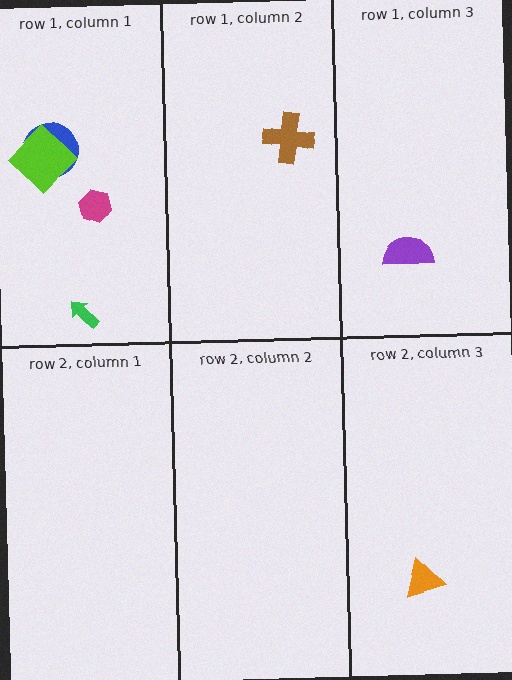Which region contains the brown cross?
The row 1, column 2 region.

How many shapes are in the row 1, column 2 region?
1.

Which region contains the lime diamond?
The row 1, column 1 region.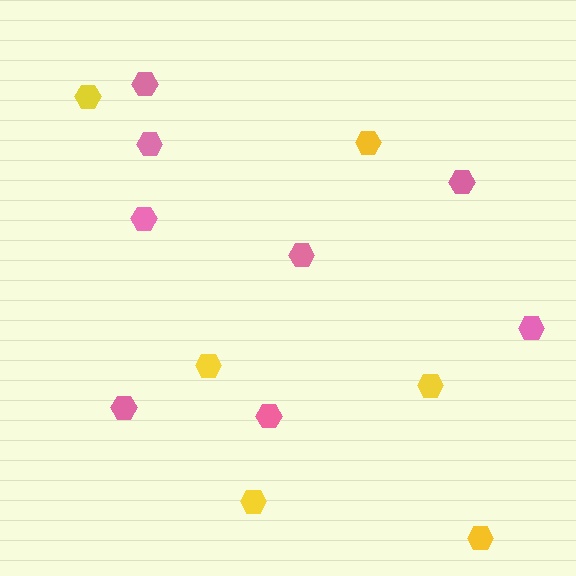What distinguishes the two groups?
There are 2 groups: one group of yellow hexagons (6) and one group of pink hexagons (8).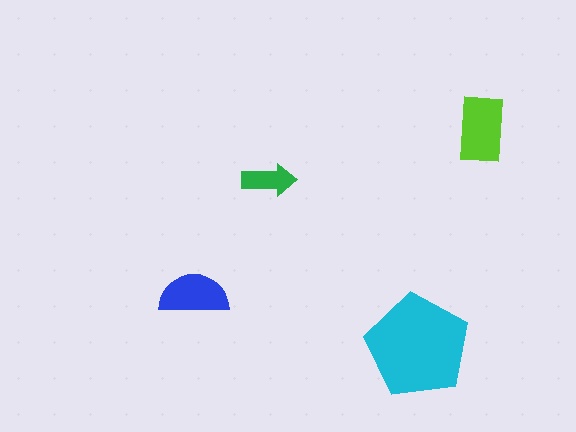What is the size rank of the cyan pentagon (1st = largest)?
1st.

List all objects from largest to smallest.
The cyan pentagon, the lime rectangle, the blue semicircle, the green arrow.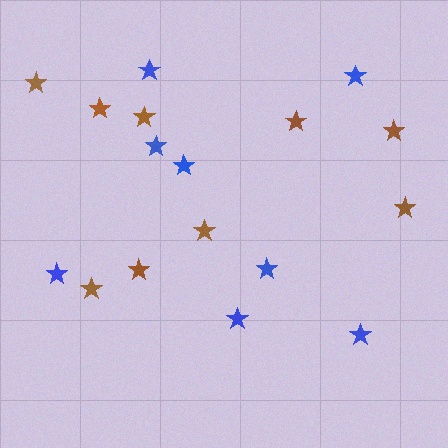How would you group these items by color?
There are 2 groups: one group of brown stars (9) and one group of blue stars (8).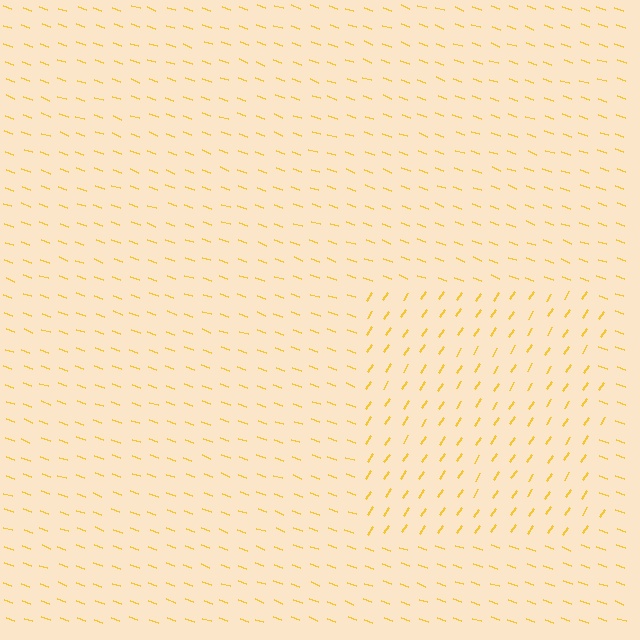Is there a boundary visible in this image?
Yes, there is a texture boundary formed by a change in line orientation.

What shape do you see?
I see a rectangle.